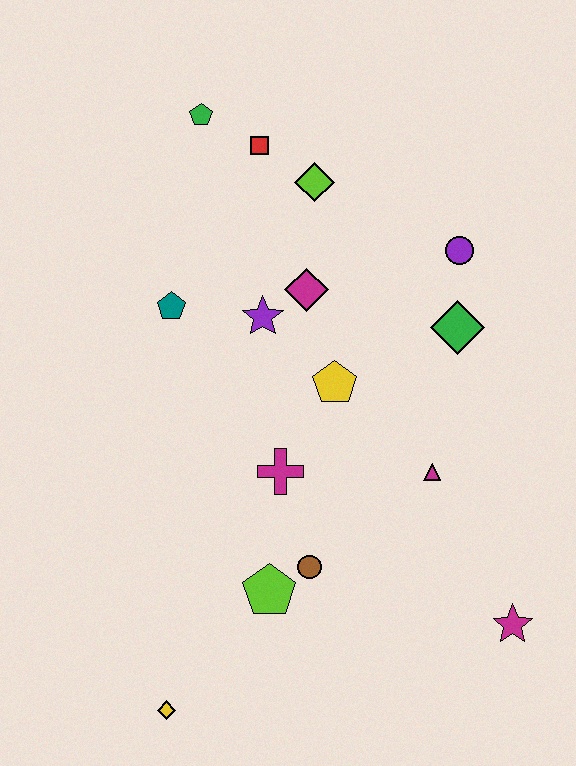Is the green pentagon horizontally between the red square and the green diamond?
No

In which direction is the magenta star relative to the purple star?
The magenta star is below the purple star.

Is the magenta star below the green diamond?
Yes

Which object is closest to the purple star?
The magenta diamond is closest to the purple star.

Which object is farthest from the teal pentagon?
The magenta star is farthest from the teal pentagon.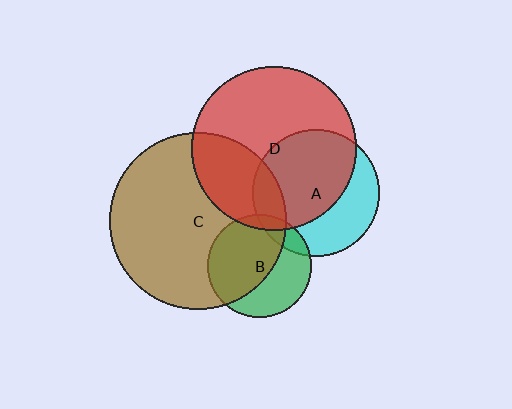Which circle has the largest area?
Circle C (brown).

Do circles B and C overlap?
Yes.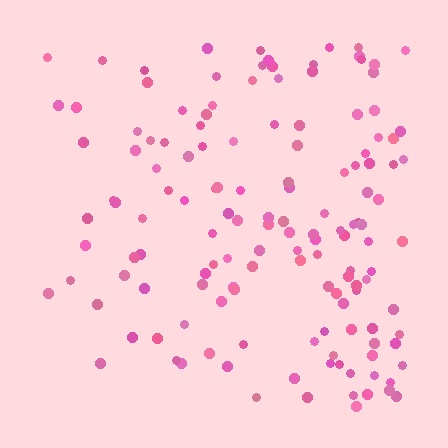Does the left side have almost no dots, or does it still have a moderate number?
Still a moderate number, just noticeably fewer than the right.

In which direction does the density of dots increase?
From left to right, with the right side densest.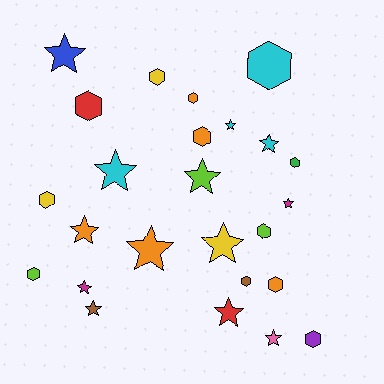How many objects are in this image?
There are 25 objects.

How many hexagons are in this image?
There are 12 hexagons.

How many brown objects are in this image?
There are 2 brown objects.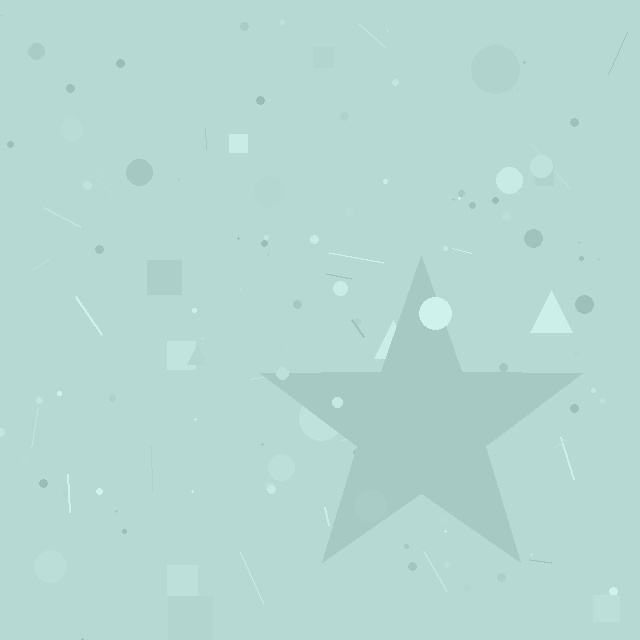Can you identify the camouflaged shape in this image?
The camouflaged shape is a star.